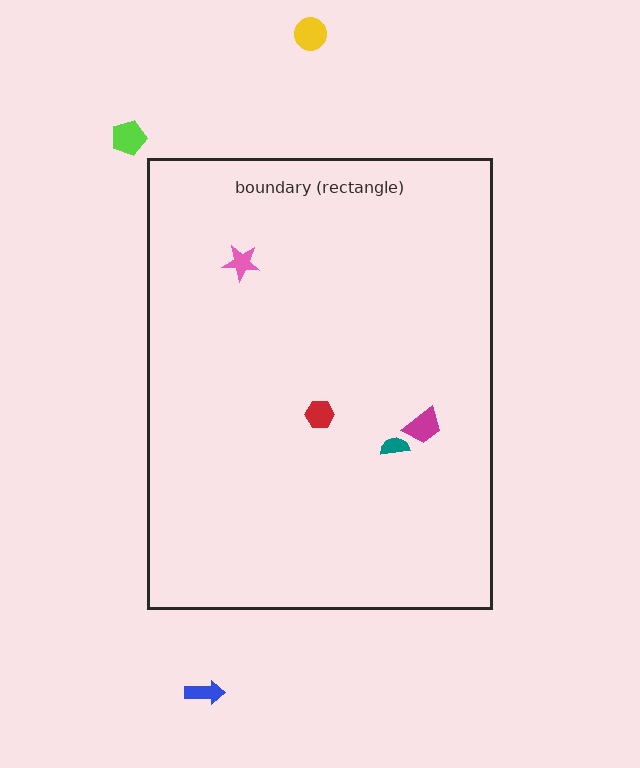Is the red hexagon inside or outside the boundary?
Inside.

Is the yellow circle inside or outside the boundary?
Outside.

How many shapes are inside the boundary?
4 inside, 3 outside.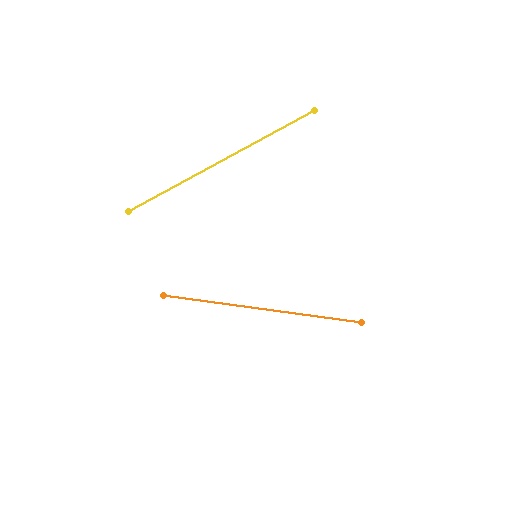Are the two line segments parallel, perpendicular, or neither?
Neither parallel nor perpendicular — they differ by about 36°.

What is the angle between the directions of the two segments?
Approximately 36 degrees.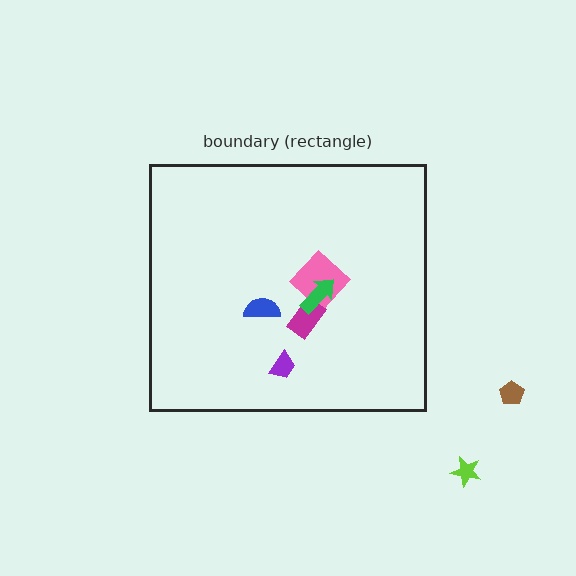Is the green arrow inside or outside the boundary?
Inside.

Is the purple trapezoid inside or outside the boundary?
Inside.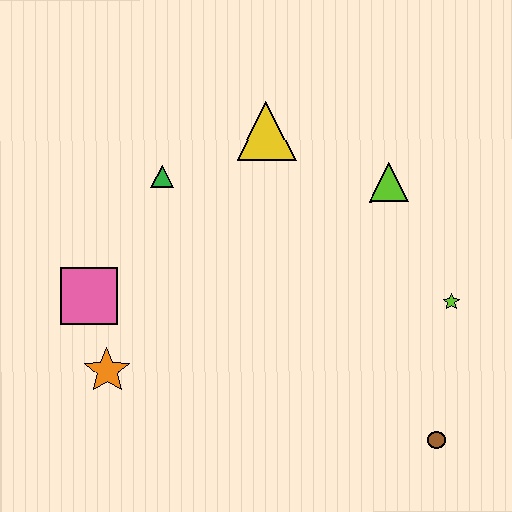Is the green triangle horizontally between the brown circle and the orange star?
Yes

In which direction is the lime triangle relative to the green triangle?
The lime triangle is to the right of the green triangle.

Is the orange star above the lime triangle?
No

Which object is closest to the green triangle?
The yellow triangle is closest to the green triangle.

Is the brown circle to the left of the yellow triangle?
No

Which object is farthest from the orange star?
The lime star is farthest from the orange star.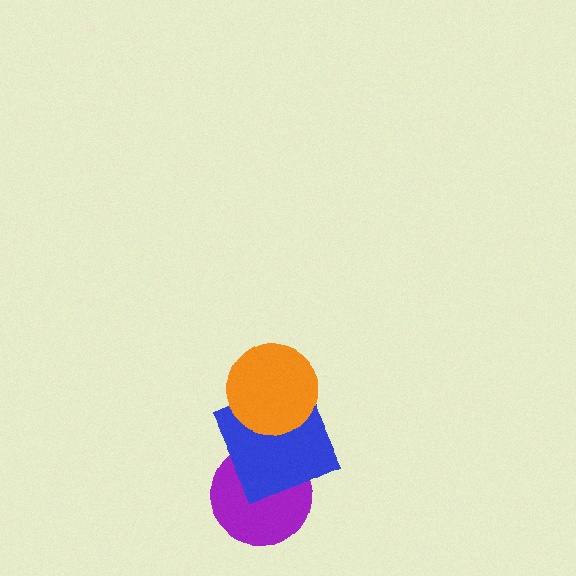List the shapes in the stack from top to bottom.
From top to bottom: the orange circle, the blue square, the purple circle.